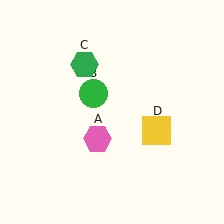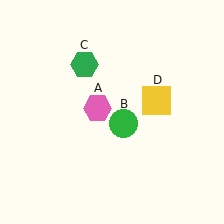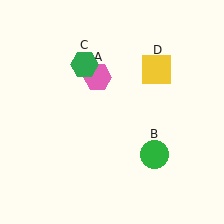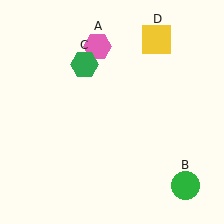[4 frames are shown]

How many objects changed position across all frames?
3 objects changed position: pink hexagon (object A), green circle (object B), yellow square (object D).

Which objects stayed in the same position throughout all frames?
Green hexagon (object C) remained stationary.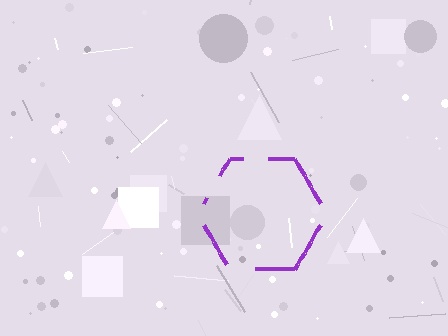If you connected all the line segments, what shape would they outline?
They would outline a hexagon.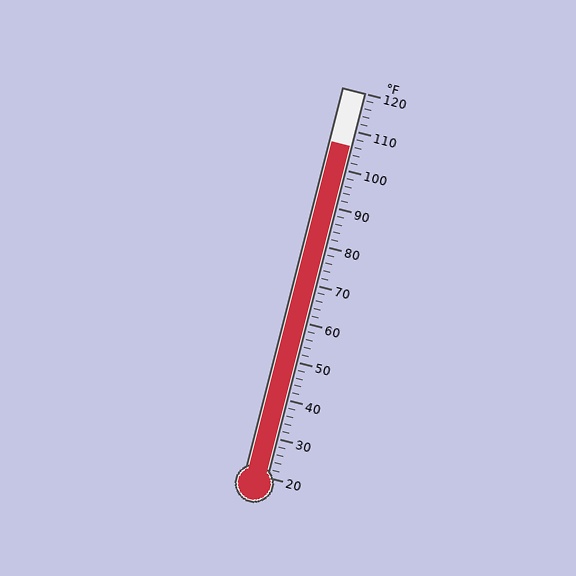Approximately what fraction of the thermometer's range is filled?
The thermometer is filled to approximately 85% of its range.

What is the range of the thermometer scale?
The thermometer scale ranges from 20°F to 120°F.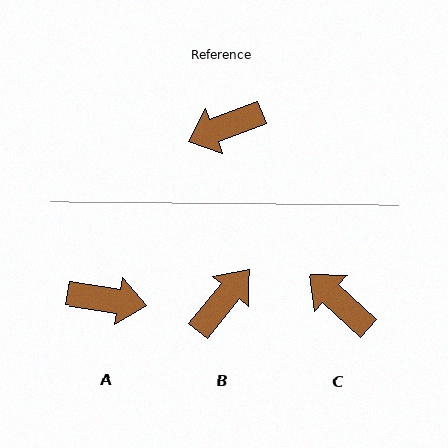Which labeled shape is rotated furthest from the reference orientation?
B, about 150 degrees away.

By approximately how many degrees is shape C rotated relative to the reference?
Approximately 64 degrees clockwise.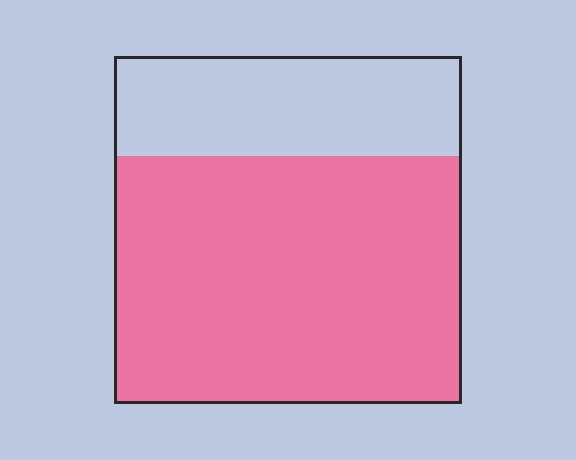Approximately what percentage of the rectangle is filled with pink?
Approximately 70%.